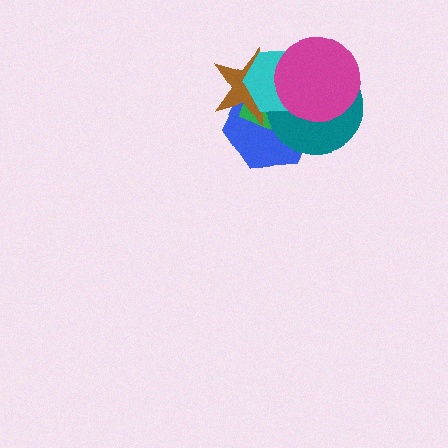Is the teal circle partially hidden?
Yes, it is partially covered by another shape.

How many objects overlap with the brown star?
5 objects overlap with the brown star.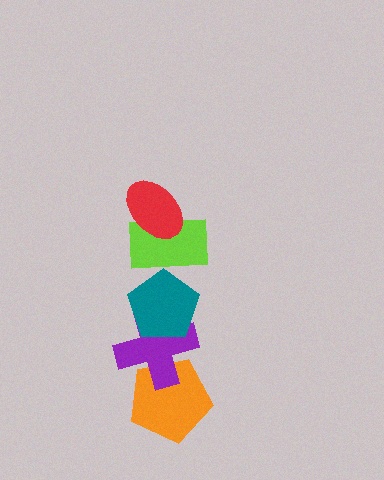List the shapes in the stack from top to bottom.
From top to bottom: the red ellipse, the lime rectangle, the teal pentagon, the purple cross, the orange pentagon.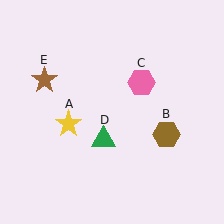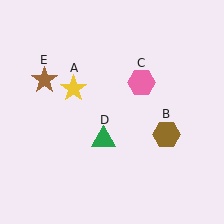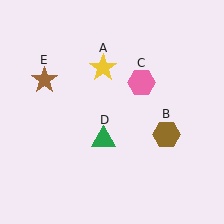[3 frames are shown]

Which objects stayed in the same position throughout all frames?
Brown hexagon (object B) and pink hexagon (object C) and green triangle (object D) and brown star (object E) remained stationary.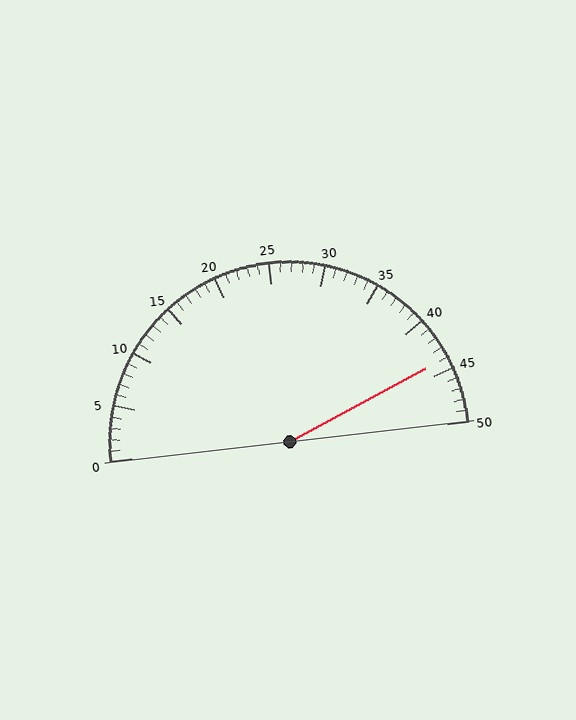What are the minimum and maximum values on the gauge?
The gauge ranges from 0 to 50.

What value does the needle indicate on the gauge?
The needle indicates approximately 44.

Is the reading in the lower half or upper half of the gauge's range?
The reading is in the upper half of the range (0 to 50).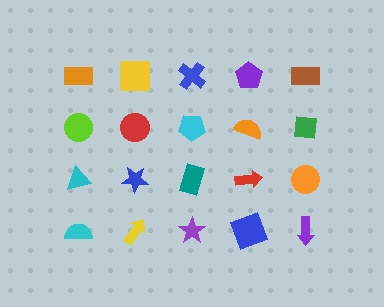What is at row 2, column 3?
A cyan pentagon.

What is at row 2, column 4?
An orange semicircle.